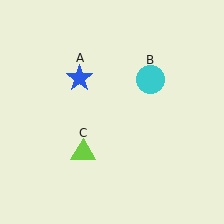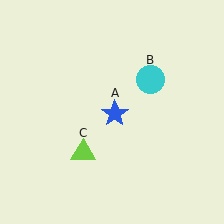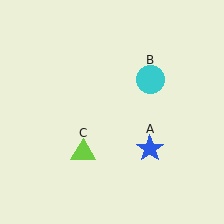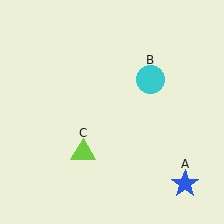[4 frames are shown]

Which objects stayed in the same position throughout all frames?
Cyan circle (object B) and lime triangle (object C) remained stationary.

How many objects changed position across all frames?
1 object changed position: blue star (object A).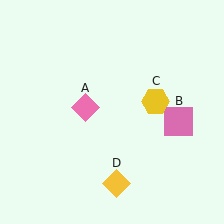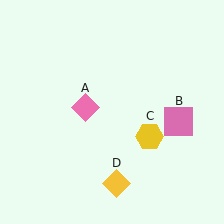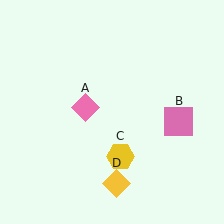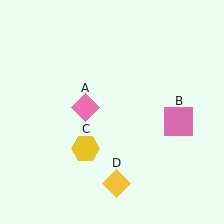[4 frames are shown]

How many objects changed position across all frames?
1 object changed position: yellow hexagon (object C).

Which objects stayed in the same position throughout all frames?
Pink diamond (object A) and pink square (object B) and yellow diamond (object D) remained stationary.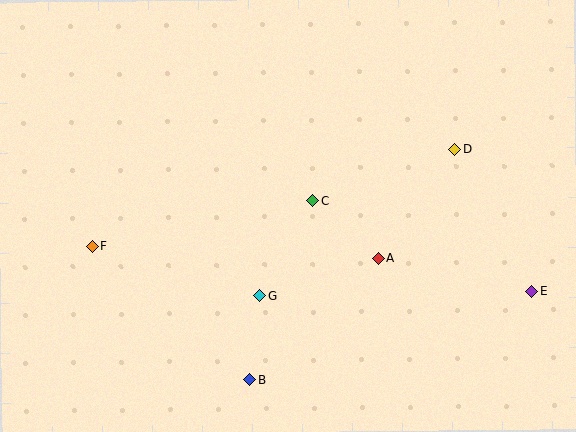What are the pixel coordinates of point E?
Point E is at (532, 291).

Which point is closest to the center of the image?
Point C at (313, 201) is closest to the center.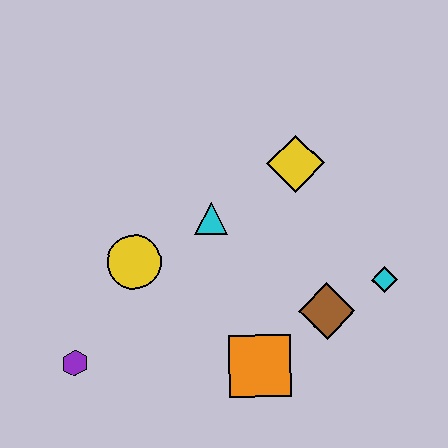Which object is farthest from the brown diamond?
The purple hexagon is farthest from the brown diamond.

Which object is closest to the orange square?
The brown diamond is closest to the orange square.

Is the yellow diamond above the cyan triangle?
Yes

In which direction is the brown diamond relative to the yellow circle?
The brown diamond is to the right of the yellow circle.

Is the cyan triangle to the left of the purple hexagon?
No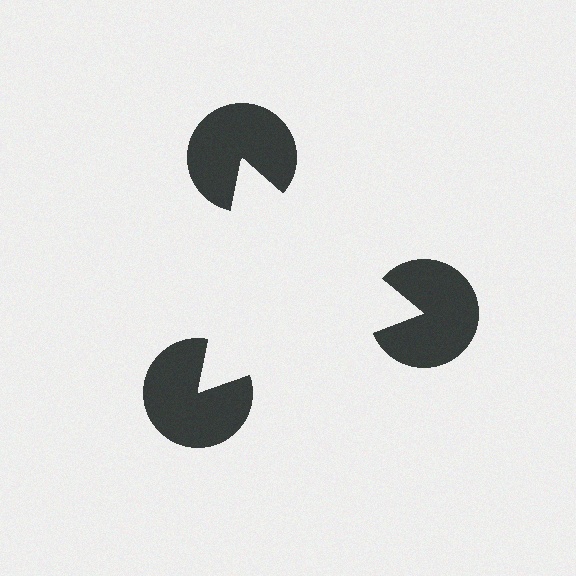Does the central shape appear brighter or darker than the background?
It typically appears slightly brighter than the background, even though no actual brightness change is drawn.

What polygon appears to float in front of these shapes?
An illusory triangle — its edges are inferred from the aligned wedge cuts in the pac-man discs, not physically drawn.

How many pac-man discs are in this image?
There are 3 — one at each vertex of the illusory triangle.